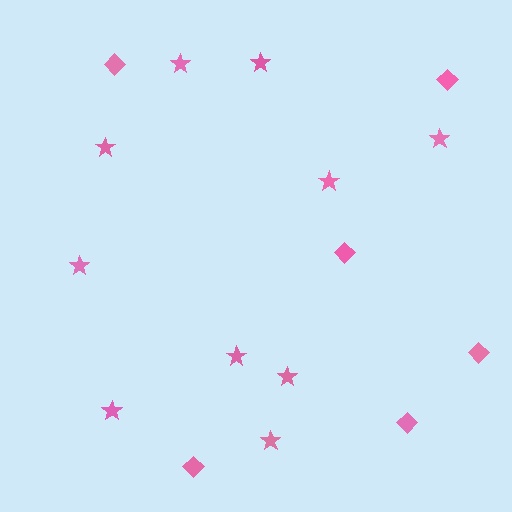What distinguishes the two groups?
There are 2 groups: one group of diamonds (6) and one group of stars (10).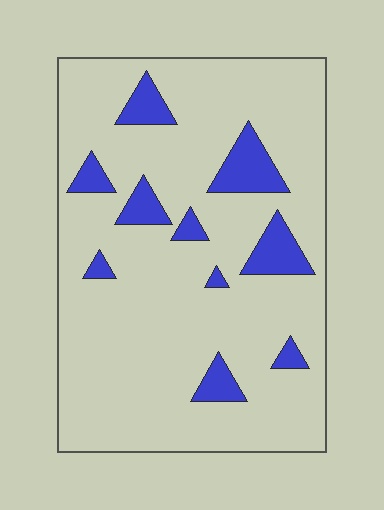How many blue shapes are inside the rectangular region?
10.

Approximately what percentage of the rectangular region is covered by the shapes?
Approximately 15%.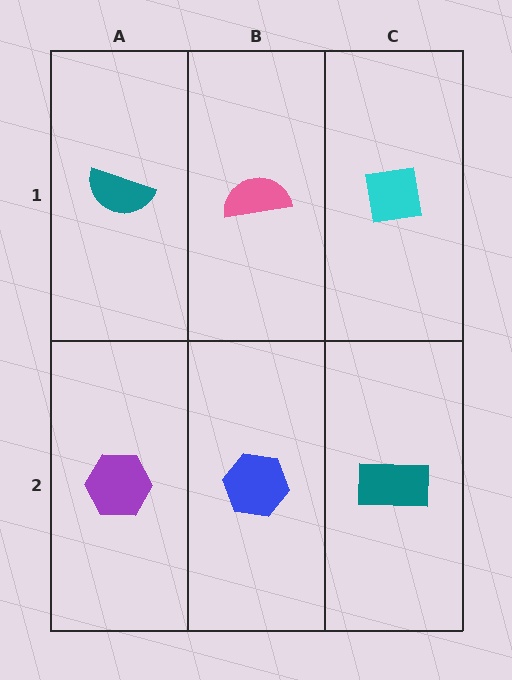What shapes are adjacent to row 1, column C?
A teal rectangle (row 2, column C), a pink semicircle (row 1, column B).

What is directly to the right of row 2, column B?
A teal rectangle.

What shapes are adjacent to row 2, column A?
A teal semicircle (row 1, column A), a blue hexagon (row 2, column B).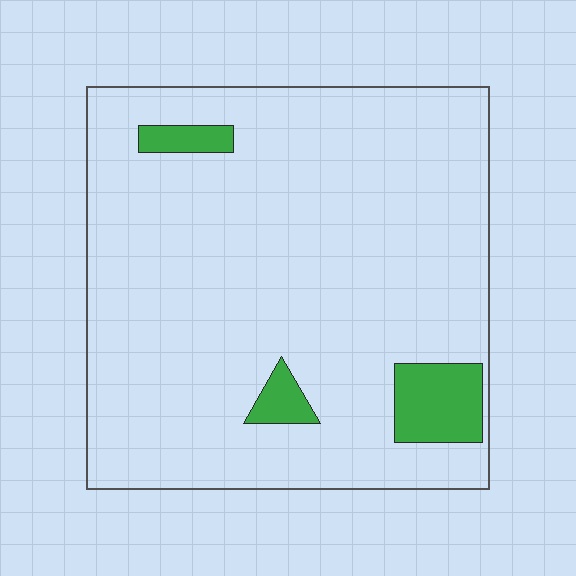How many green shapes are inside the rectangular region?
3.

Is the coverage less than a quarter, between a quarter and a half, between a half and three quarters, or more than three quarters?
Less than a quarter.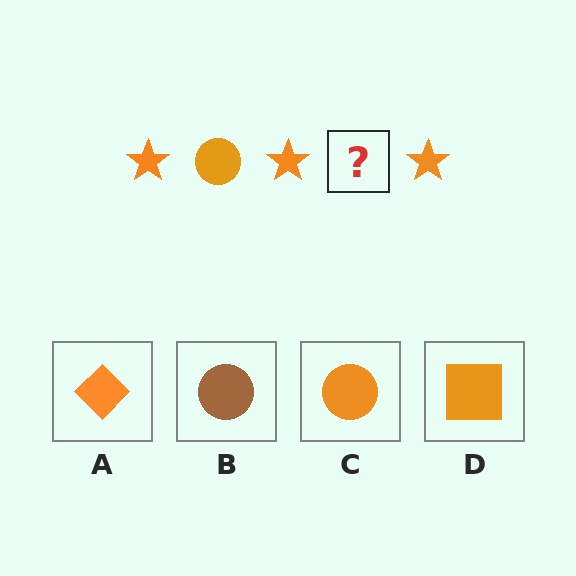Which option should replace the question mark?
Option C.